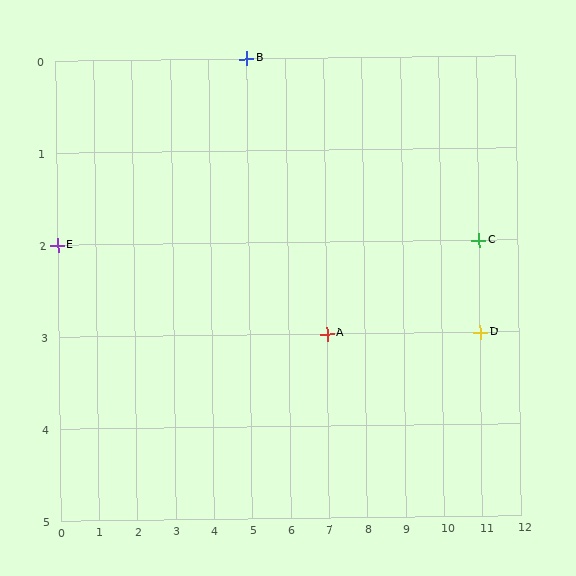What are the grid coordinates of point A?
Point A is at grid coordinates (7, 3).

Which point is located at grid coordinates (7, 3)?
Point A is at (7, 3).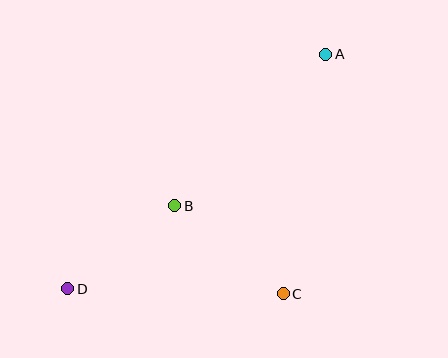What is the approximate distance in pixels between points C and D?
The distance between C and D is approximately 216 pixels.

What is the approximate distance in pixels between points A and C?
The distance between A and C is approximately 243 pixels.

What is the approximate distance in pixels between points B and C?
The distance between B and C is approximately 140 pixels.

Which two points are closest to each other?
Points B and D are closest to each other.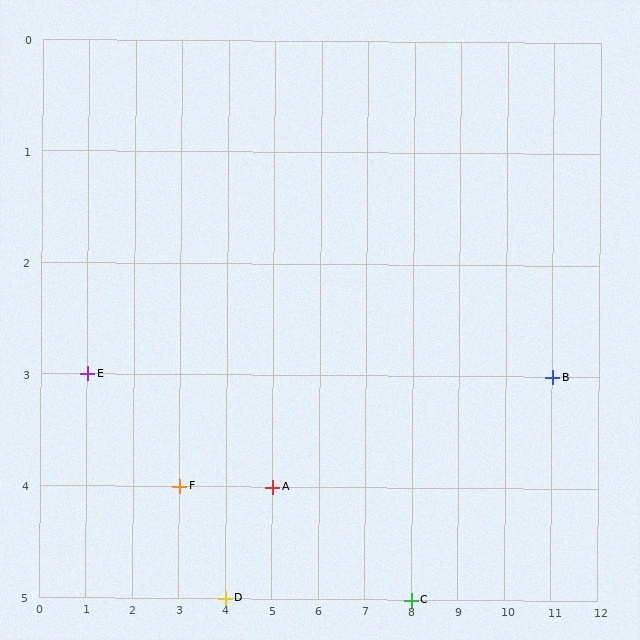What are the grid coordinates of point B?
Point B is at grid coordinates (11, 3).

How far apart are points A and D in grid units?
Points A and D are 1 column and 1 row apart (about 1.4 grid units diagonally).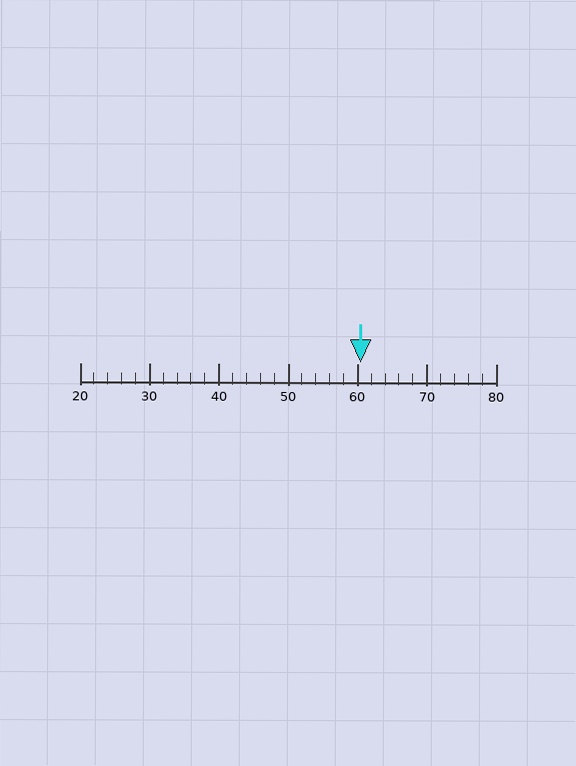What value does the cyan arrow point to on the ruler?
The cyan arrow points to approximately 60.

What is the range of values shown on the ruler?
The ruler shows values from 20 to 80.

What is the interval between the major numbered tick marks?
The major tick marks are spaced 10 units apart.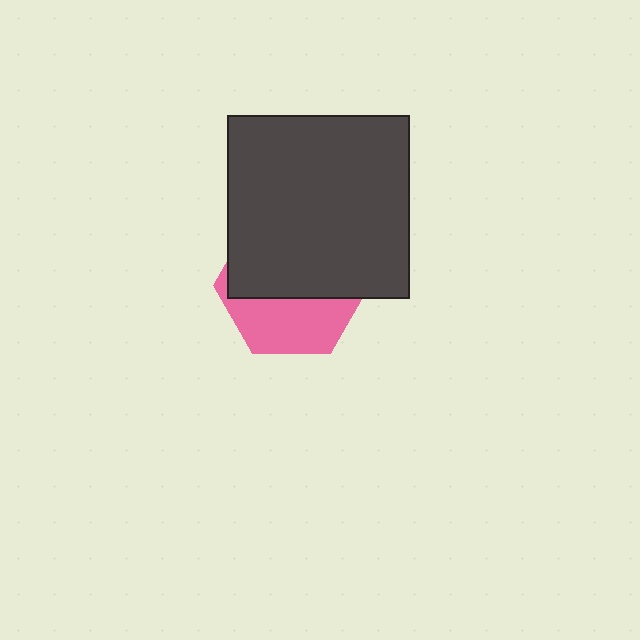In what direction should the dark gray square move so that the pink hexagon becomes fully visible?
The dark gray square should move up. That is the shortest direction to clear the overlap and leave the pink hexagon fully visible.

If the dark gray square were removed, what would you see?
You would see the complete pink hexagon.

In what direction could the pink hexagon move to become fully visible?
The pink hexagon could move down. That would shift it out from behind the dark gray square entirely.